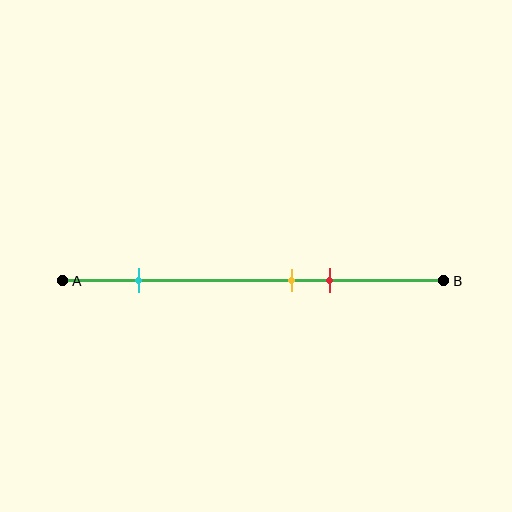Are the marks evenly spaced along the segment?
No, the marks are not evenly spaced.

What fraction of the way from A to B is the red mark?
The red mark is approximately 70% (0.7) of the way from A to B.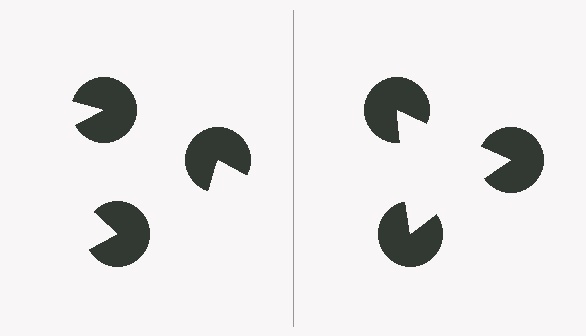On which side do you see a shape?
An illusory triangle appears on the right side. On the left side the wedge cuts are rotated, so no coherent shape forms.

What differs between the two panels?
The pac-man discs are positioned identically on both sides; only the wedge orientations differ. On the right they align to a triangle; on the left they are misaligned.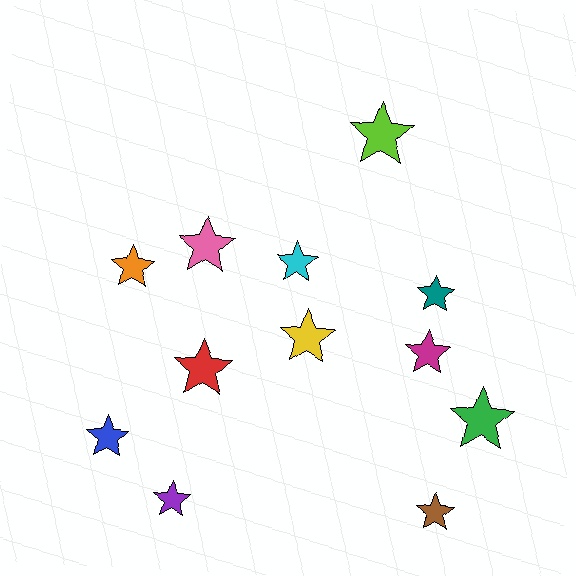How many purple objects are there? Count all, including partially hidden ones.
There is 1 purple object.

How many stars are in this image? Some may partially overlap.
There are 12 stars.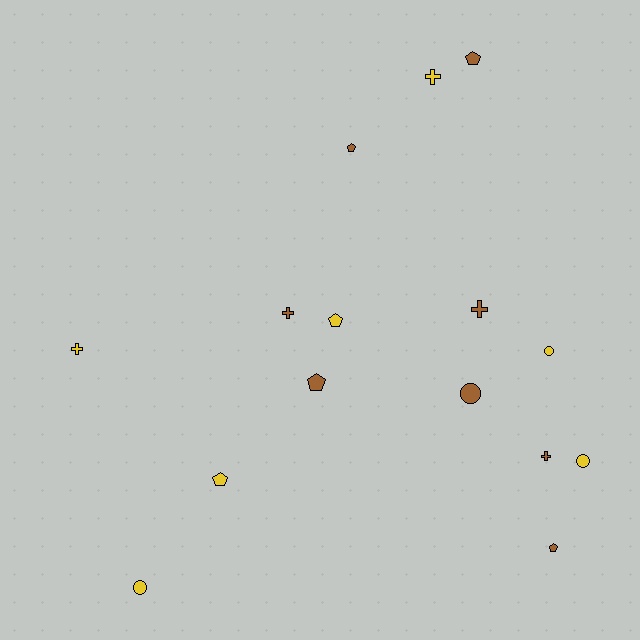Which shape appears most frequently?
Pentagon, with 6 objects.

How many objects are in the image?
There are 15 objects.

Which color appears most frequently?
Brown, with 8 objects.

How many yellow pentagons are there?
There are 2 yellow pentagons.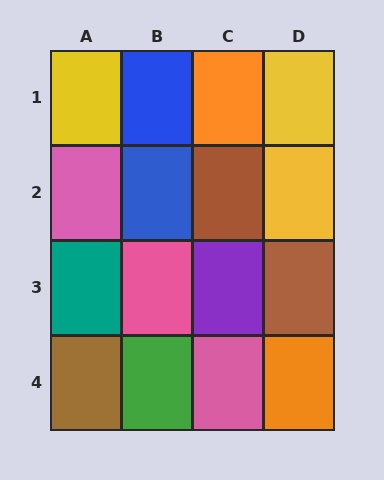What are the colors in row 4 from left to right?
Brown, green, pink, orange.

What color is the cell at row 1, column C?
Orange.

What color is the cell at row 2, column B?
Blue.